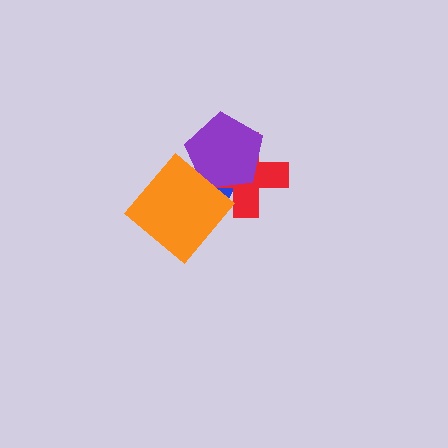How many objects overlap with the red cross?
2 objects overlap with the red cross.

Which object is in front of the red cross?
The purple pentagon is in front of the red cross.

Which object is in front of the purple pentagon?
The orange diamond is in front of the purple pentagon.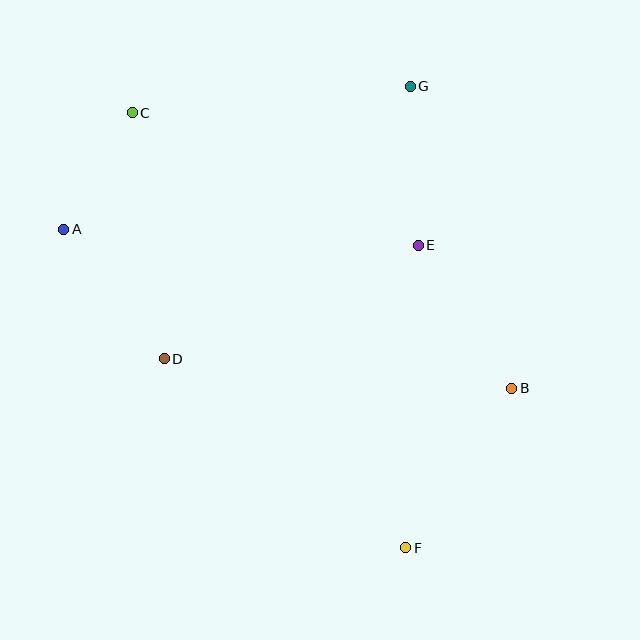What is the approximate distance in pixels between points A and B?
The distance between A and B is approximately 475 pixels.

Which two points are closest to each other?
Points A and C are closest to each other.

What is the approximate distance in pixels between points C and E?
The distance between C and E is approximately 315 pixels.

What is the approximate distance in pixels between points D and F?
The distance between D and F is approximately 307 pixels.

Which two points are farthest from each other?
Points C and F are farthest from each other.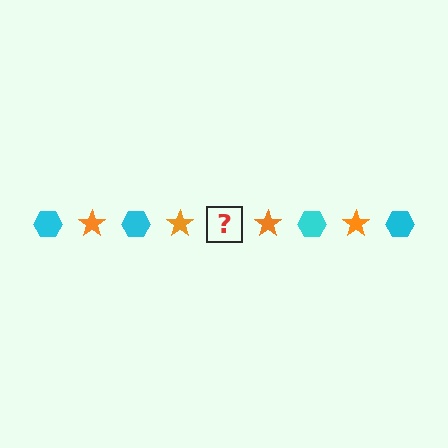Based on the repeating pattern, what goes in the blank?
The blank should be a cyan hexagon.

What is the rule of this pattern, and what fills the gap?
The rule is that the pattern alternates between cyan hexagon and orange star. The gap should be filled with a cyan hexagon.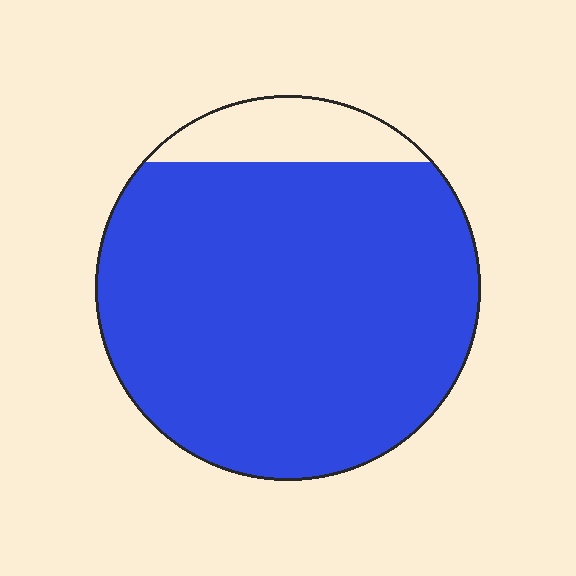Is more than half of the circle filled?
Yes.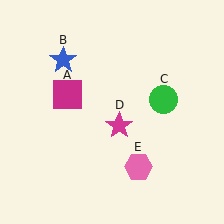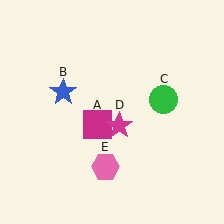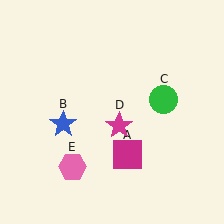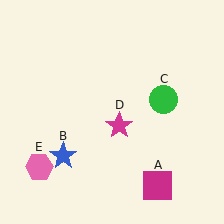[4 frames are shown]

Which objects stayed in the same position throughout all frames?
Green circle (object C) and magenta star (object D) remained stationary.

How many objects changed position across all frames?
3 objects changed position: magenta square (object A), blue star (object B), pink hexagon (object E).